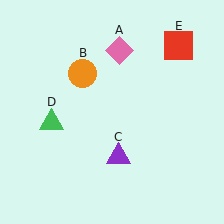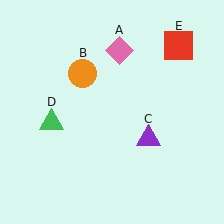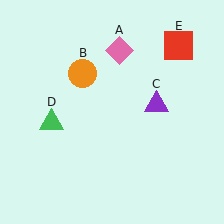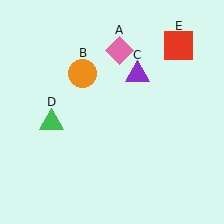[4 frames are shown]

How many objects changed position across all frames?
1 object changed position: purple triangle (object C).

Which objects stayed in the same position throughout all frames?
Pink diamond (object A) and orange circle (object B) and green triangle (object D) and red square (object E) remained stationary.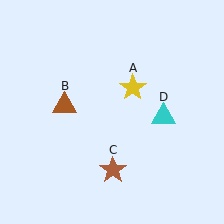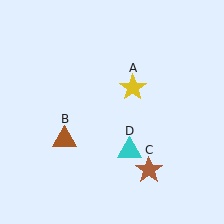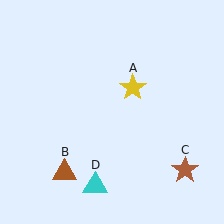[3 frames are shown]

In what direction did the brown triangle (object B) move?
The brown triangle (object B) moved down.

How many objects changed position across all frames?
3 objects changed position: brown triangle (object B), brown star (object C), cyan triangle (object D).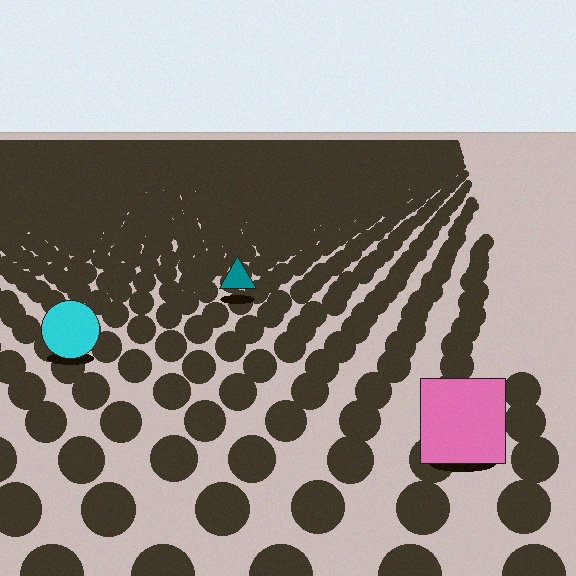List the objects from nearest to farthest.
From nearest to farthest: the pink square, the cyan circle, the teal triangle.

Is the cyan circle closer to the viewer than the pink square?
No. The pink square is closer — you can tell from the texture gradient: the ground texture is coarser near it.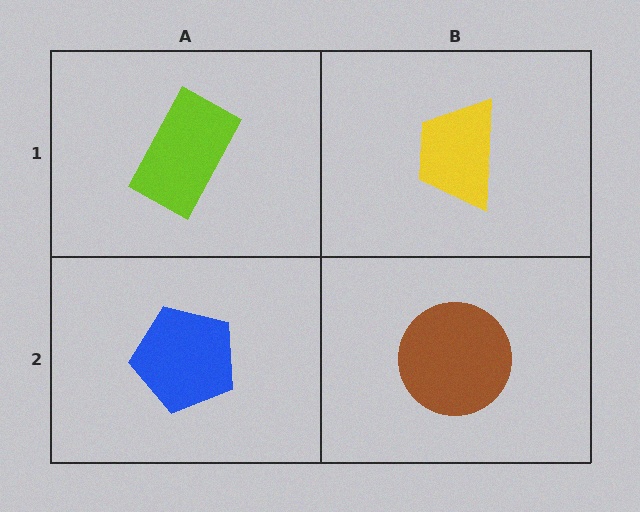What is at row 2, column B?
A brown circle.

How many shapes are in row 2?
2 shapes.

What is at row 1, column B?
A yellow trapezoid.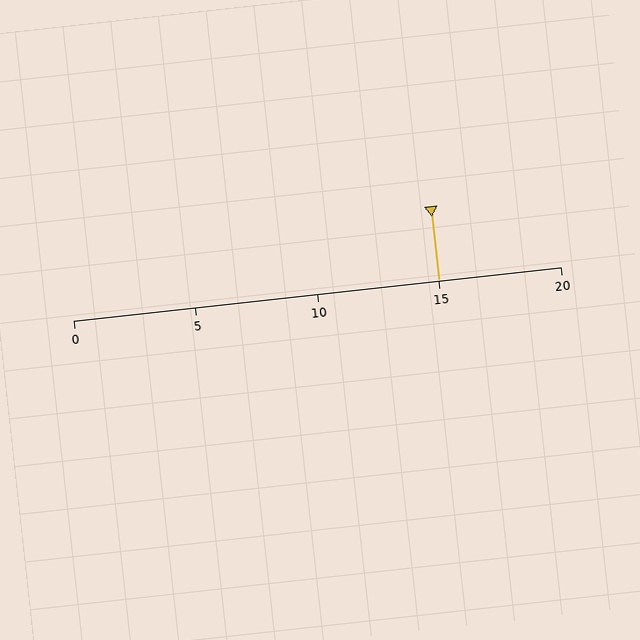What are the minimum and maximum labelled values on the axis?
The axis runs from 0 to 20.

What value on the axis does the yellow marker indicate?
The marker indicates approximately 15.